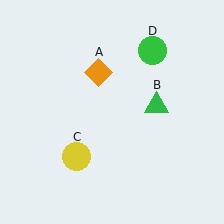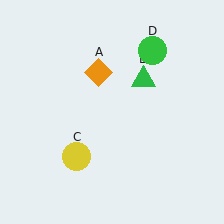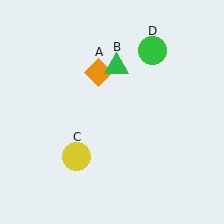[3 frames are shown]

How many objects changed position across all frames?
1 object changed position: green triangle (object B).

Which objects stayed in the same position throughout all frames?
Orange diamond (object A) and yellow circle (object C) and green circle (object D) remained stationary.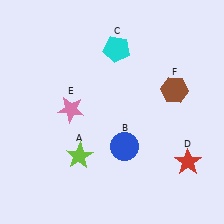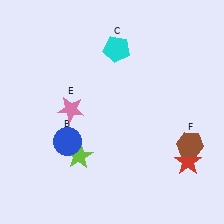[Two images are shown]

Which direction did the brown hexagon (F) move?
The brown hexagon (F) moved down.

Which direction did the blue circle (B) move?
The blue circle (B) moved left.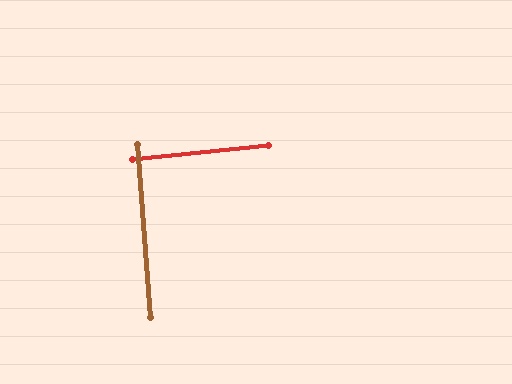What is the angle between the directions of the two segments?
Approximately 88 degrees.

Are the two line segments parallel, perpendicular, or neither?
Perpendicular — they meet at approximately 88°.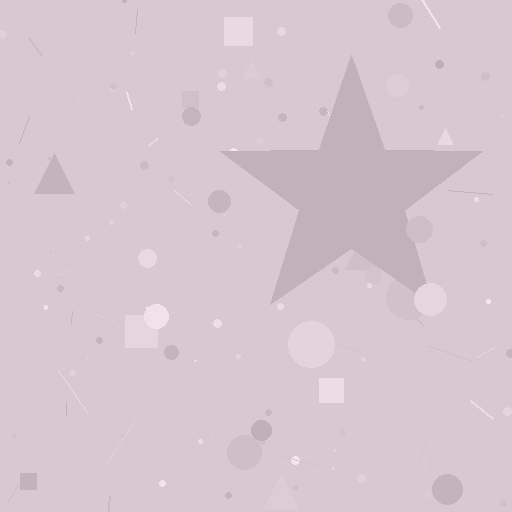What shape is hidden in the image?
A star is hidden in the image.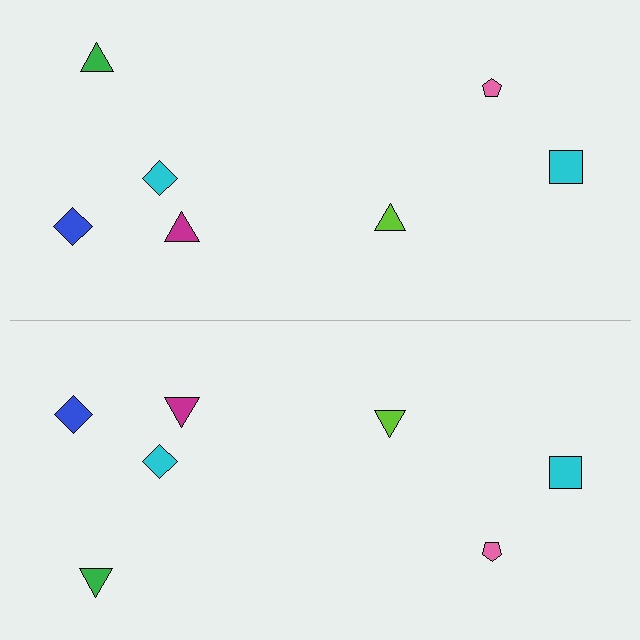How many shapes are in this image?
There are 14 shapes in this image.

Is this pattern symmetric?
Yes, this pattern has bilateral (reflection) symmetry.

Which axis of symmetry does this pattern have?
The pattern has a horizontal axis of symmetry running through the center of the image.